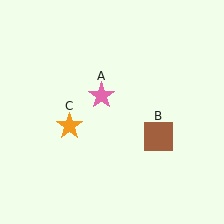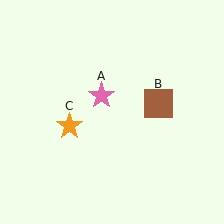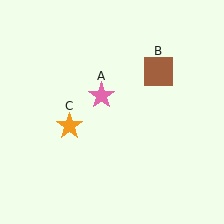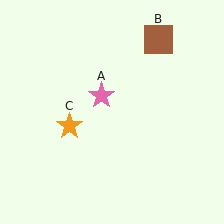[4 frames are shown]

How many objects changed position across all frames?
1 object changed position: brown square (object B).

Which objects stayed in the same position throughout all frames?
Pink star (object A) and orange star (object C) remained stationary.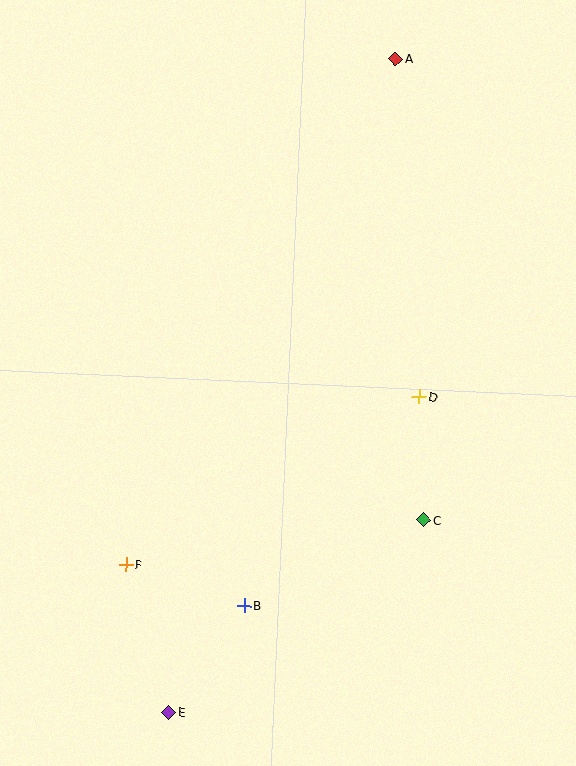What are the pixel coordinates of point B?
Point B is at (244, 605).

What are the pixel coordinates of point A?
Point A is at (395, 59).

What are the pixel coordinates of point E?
Point E is at (169, 712).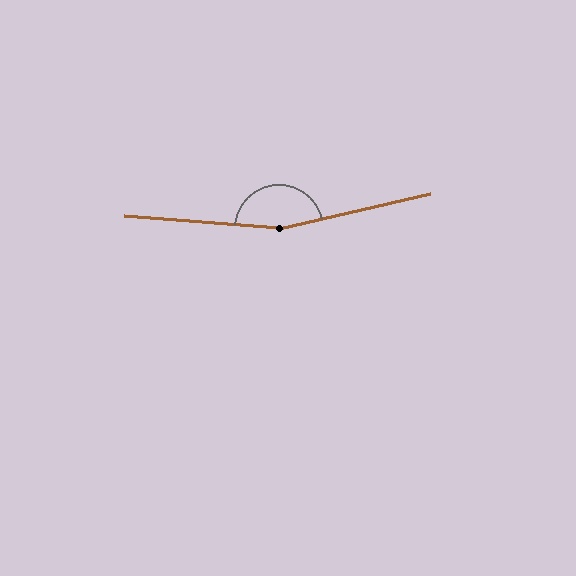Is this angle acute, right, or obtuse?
It is obtuse.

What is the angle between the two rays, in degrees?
Approximately 162 degrees.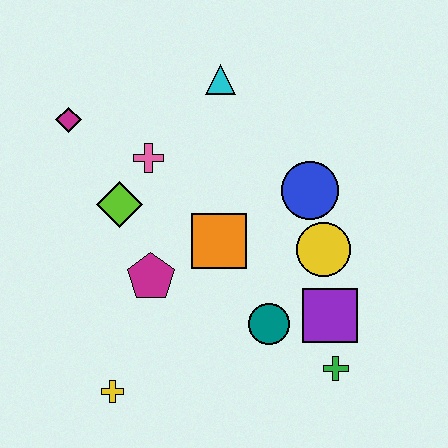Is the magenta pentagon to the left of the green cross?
Yes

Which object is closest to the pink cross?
The lime diamond is closest to the pink cross.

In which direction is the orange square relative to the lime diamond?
The orange square is to the right of the lime diamond.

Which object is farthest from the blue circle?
The yellow cross is farthest from the blue circle.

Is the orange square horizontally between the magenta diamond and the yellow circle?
Yes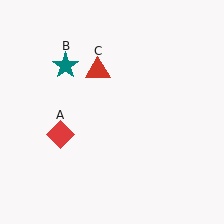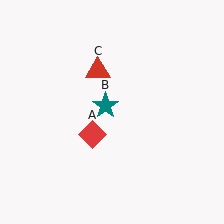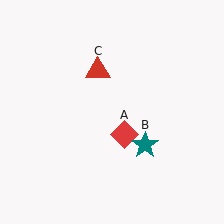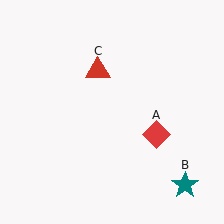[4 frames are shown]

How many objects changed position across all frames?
2 objects changed position: red diamond (object A), teal star (object B).